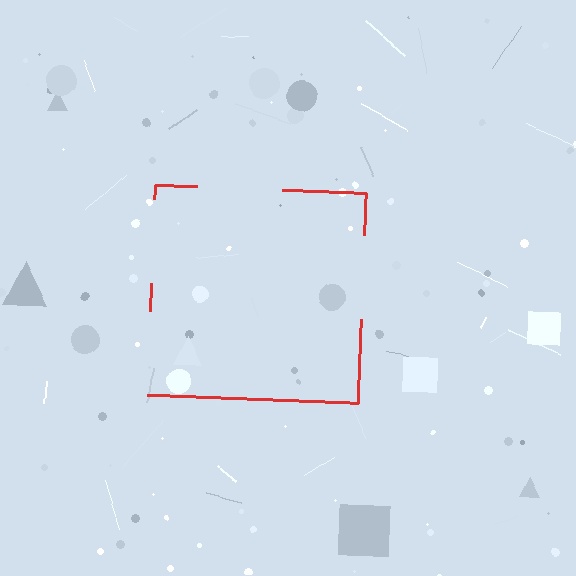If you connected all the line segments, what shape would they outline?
They would outline a square.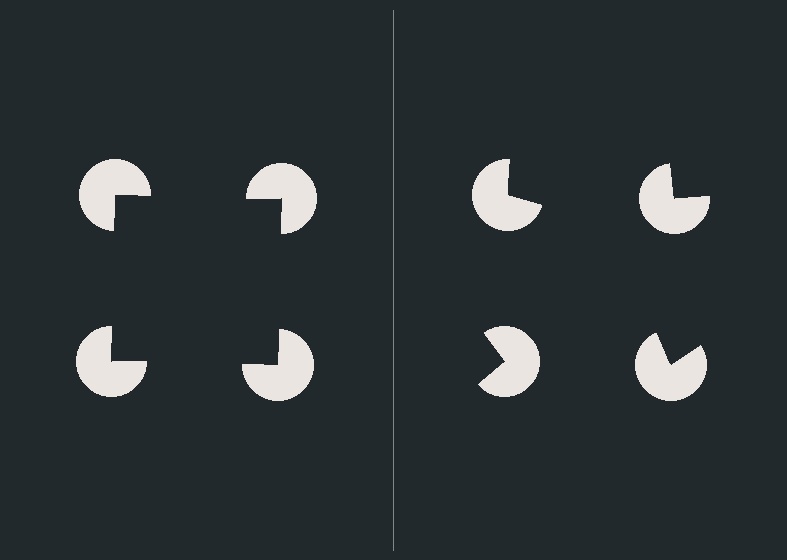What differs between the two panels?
The pac-man discs are positioned identically on both sides; only the wedge orientations differ. On the left they align to a square; on the right they are misaligned.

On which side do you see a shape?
An illusory square appears on the left side. On the right side the wedge cuts are rotated, so no coherent shape forms.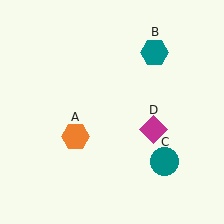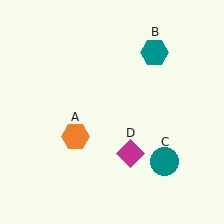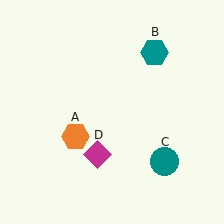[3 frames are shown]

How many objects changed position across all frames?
1 object changed position: magenta diamond (object D).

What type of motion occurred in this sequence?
The magenta diamond (object D) rotated clockwise around the center of the scene.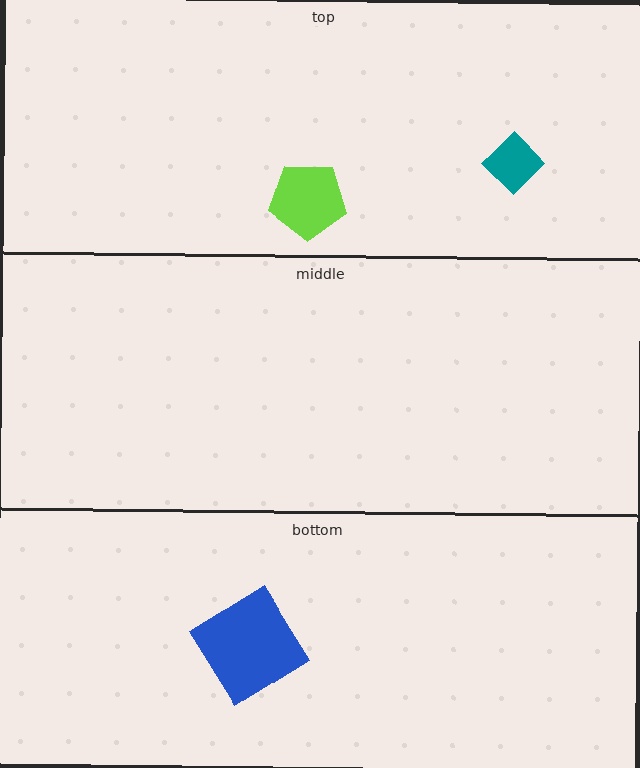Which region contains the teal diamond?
The top region.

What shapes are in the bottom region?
The blue diamond.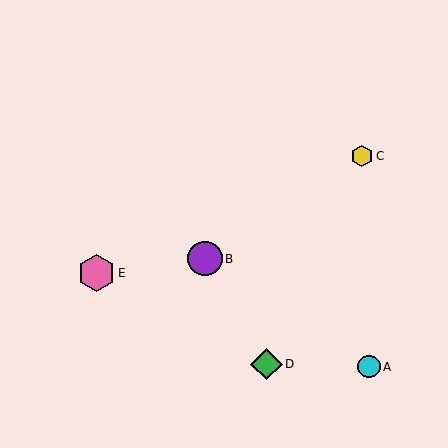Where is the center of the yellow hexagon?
The center of the yellow hexagon is at (362, 156).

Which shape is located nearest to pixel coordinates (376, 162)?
The yellow hexagon (labeled C) at (362, 156) is nearest to that location.